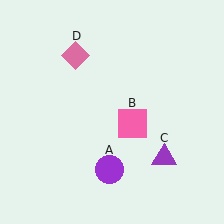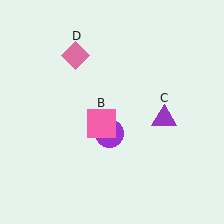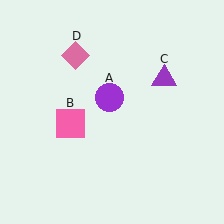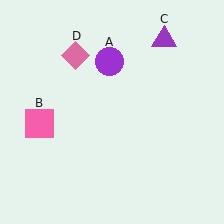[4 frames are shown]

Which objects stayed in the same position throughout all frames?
Pink diamond (object D) remained stationary.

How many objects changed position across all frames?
3 objects changed position: purple circle (object A), pink square (object B), purple triangle (object C).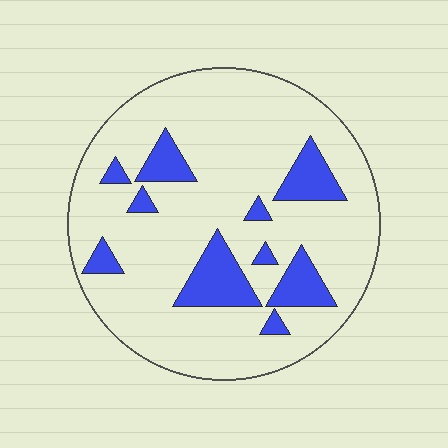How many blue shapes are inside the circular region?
10.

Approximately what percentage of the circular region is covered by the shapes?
Approximately 15%.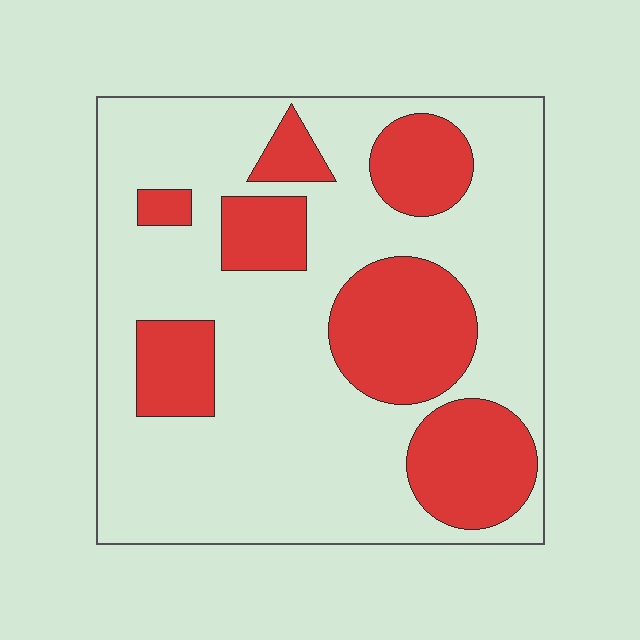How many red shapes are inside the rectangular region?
7.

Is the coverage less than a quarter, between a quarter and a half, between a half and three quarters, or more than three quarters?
Between a quarter and a half.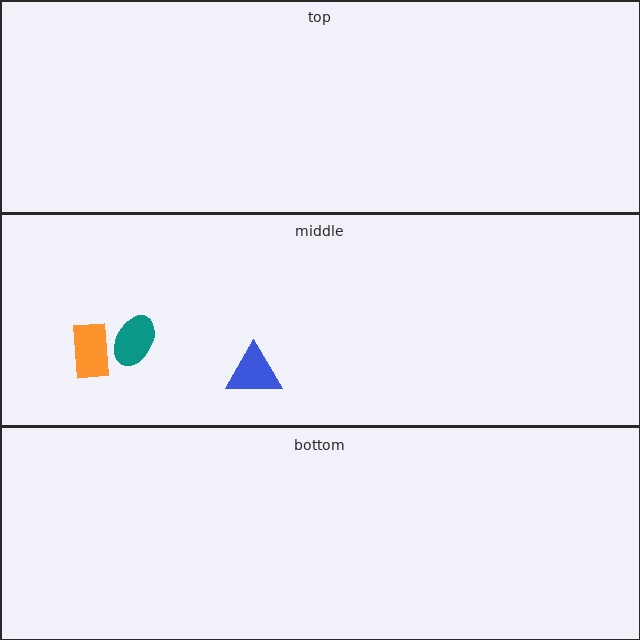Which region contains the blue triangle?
The middle region.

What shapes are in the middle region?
The blue triangle, the teal ellipse, the orange rectangle.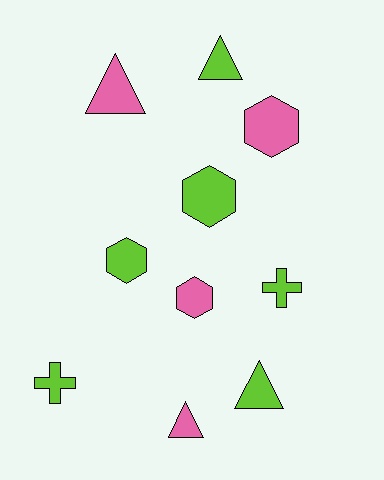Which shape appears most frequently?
Triangle, with 4 objects.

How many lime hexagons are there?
There are 2 lime hexagons.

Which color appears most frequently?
Lime, with 6 objects.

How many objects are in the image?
There are 10 objects.